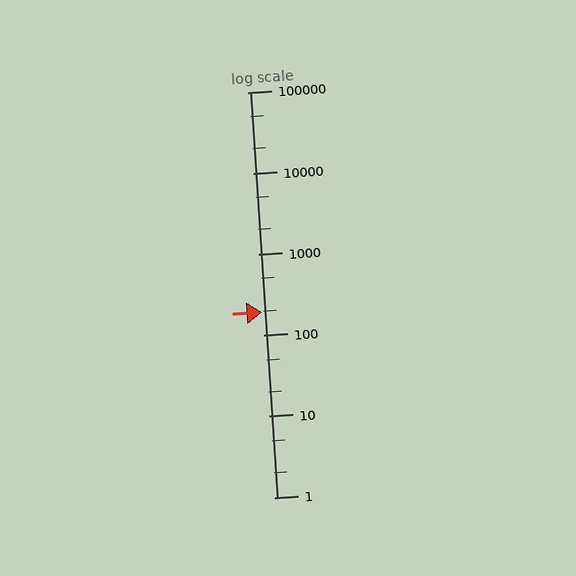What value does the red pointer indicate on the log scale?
The pointer indicates approximately 190.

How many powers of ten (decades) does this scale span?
The scale spans 5 decades, from 1 to 100000.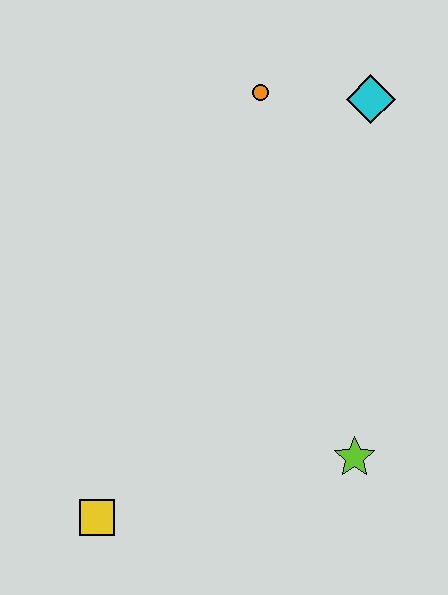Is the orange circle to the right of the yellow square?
Yes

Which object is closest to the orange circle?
The cyan diamond is closest to the orange circle.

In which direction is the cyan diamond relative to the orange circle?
The cyan diamond is to the right of the orange circle.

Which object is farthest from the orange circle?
The yellow square is farthest from the orange circle.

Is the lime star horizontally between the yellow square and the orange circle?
No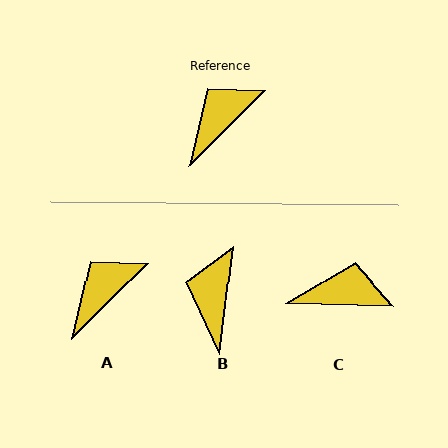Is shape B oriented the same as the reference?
No, it is off by about 38 degrees.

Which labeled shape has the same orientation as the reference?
A.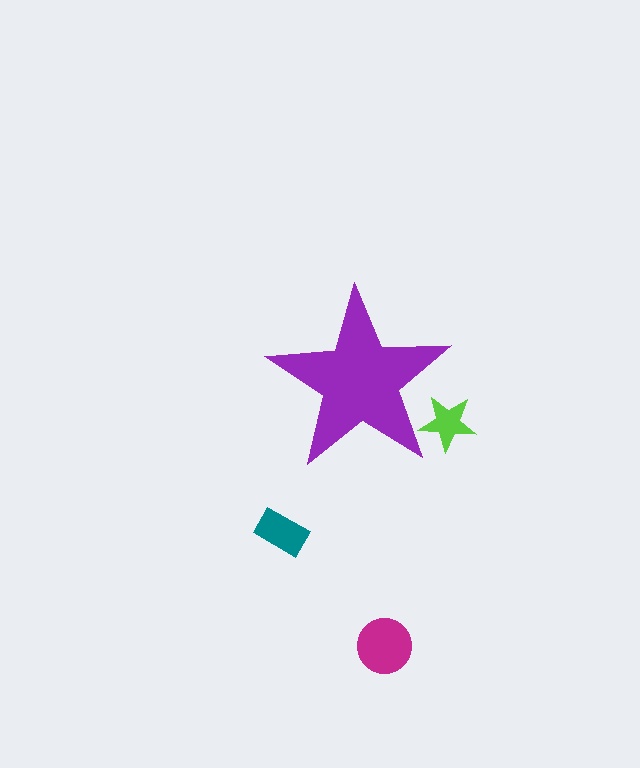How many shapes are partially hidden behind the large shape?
1 shape is partially hidden.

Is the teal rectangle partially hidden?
No, the teal rectangle is fully visible.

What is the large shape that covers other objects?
A purple star.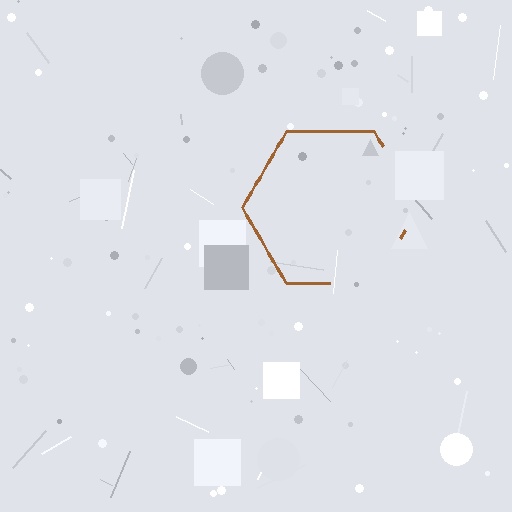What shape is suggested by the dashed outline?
The dashed outline suggests a hexagon.